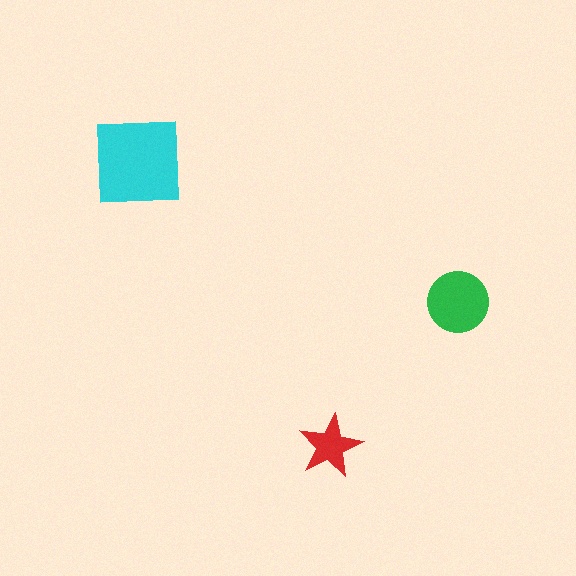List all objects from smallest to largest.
The red star, the green circle, the cyan square.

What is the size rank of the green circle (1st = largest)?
2nd.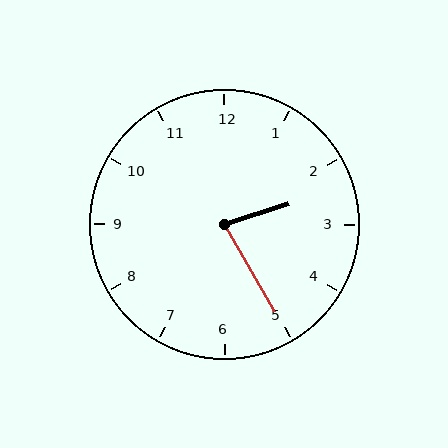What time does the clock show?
2:25.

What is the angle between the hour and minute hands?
Approximately 78 degrees.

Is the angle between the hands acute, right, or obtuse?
It is acute.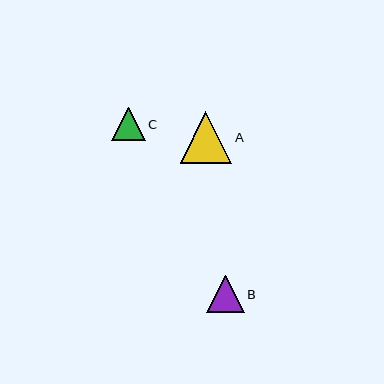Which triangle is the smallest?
Triangle C is the smallest with a size of approximately 33 pixels.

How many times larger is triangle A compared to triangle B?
Triangle A is approximately 1.4 times the size of triangle B.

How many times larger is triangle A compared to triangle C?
Triangle A is approximately 1.5 times the size of triangle C.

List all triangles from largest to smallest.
From largest to smallest: A, B, C.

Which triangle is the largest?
Triangle A is the largest with a size of approximately 51 pixels.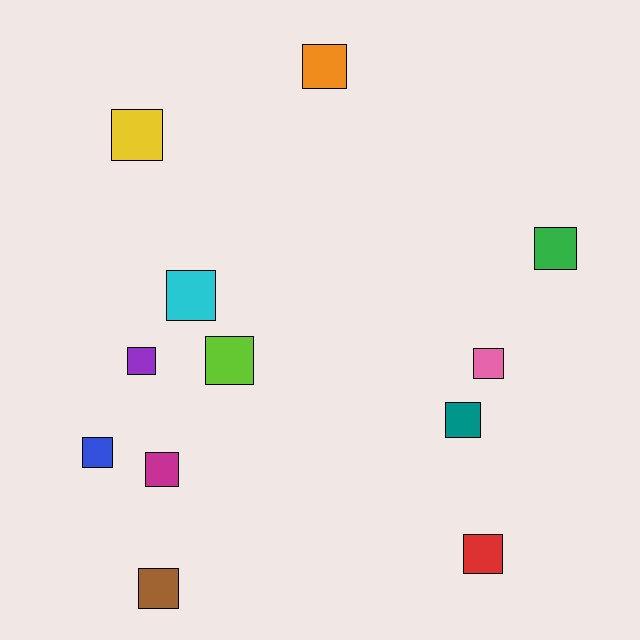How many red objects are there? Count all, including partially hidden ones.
There is 1 red object.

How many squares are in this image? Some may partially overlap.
There are 12 squares.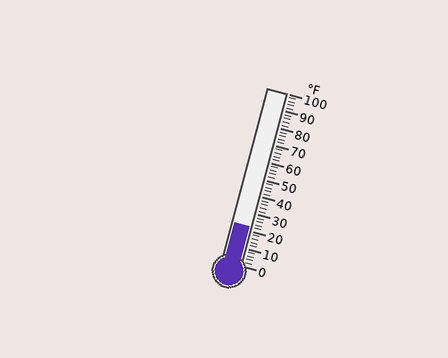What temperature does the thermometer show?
The thermometer shows approximately 22°F.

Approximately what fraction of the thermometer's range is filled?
The thermometer is filled to approximately 20% of its range.